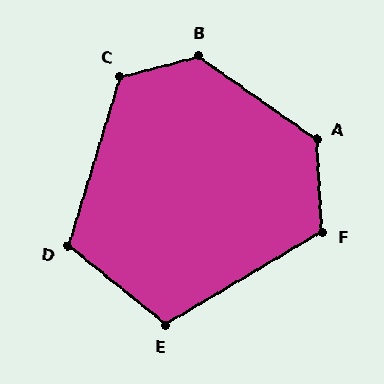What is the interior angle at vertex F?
Approximately 118 degrees (obtuse).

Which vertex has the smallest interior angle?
E, at approximately 110 degrees.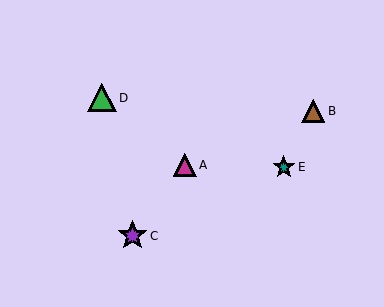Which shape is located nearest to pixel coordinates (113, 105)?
The green triangle (labeled D) at (102, 97) is nearest to that location.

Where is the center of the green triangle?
The center of the green triangle is at (102, 97).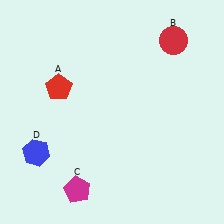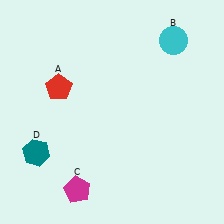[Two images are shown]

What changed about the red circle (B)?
In Image 1, B is red. In Image 2, it changed to cyan.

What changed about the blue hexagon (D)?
In Image 1, D is blue. In Image 2, it changed to teal.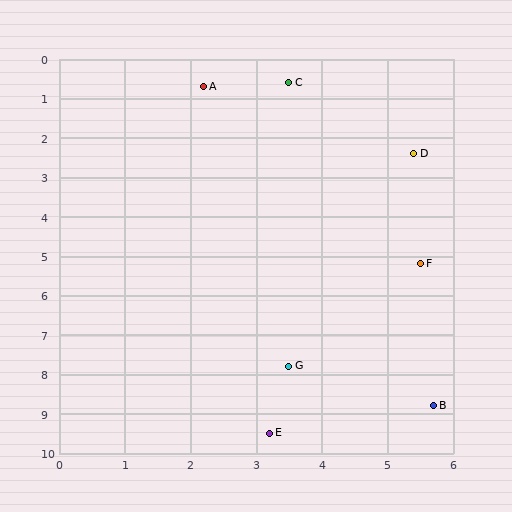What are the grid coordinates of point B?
Point B is at approximately (5.7, 8.8).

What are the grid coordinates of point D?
Point D is at approximately (5.4, 2.4).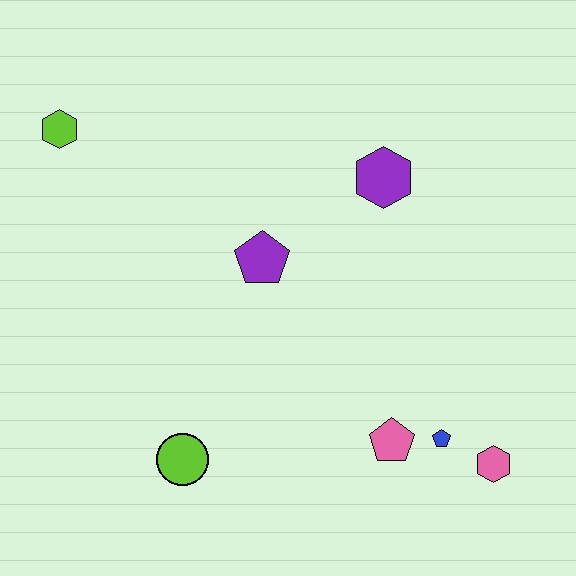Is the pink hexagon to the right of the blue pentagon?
Yes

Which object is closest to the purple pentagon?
The purple hexagon is closest to the purple pentagon.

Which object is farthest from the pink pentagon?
The lime hexagon is farthest from the pink pentagon.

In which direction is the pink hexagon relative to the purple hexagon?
The pink hexagon is below the purple hexagon.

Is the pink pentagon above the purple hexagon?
No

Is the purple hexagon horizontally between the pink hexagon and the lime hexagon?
Yes